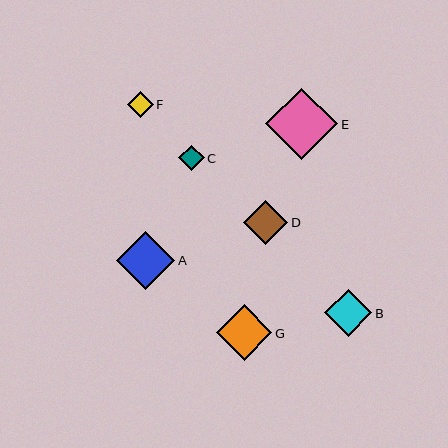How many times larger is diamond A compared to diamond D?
Diamond A is approximately 1.3 times the size of diamond D.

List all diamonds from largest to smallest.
From largest to smallest: E, A, G, B, D, F, C.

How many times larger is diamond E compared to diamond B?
Diamond E is approximately 1.5 times the size of diamond B.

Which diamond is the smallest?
Diamond C is the smallest with a size of approximately 25 pixels.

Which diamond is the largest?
Diamond E is the largest with a size of approximately 72 pixels.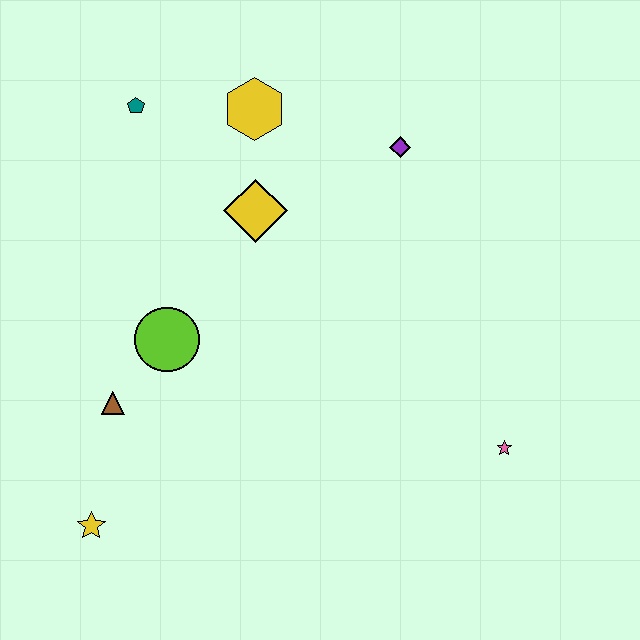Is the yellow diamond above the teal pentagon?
No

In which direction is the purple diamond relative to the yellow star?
The purple diamond is above the yellow star.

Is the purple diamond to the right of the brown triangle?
Yes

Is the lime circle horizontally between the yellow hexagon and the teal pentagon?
Yes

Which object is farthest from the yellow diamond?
The yellow star is farthest from the yellow diamond.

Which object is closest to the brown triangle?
The lime circle is closest to the brown triangle.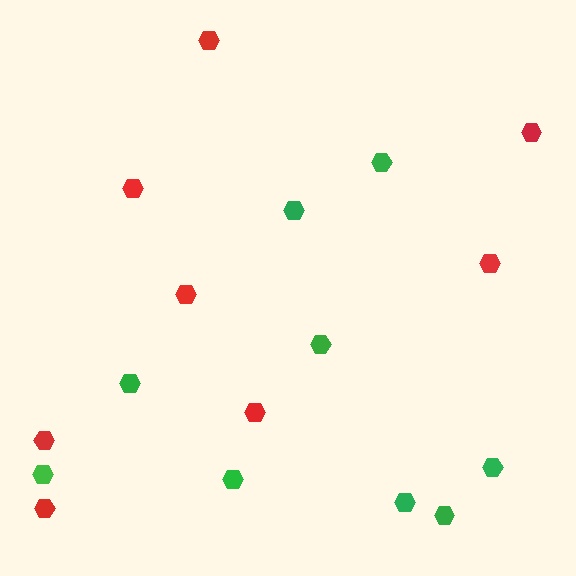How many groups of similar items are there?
There are 2 groups: one group of red hexagons (8) and one group of green hexagons (9).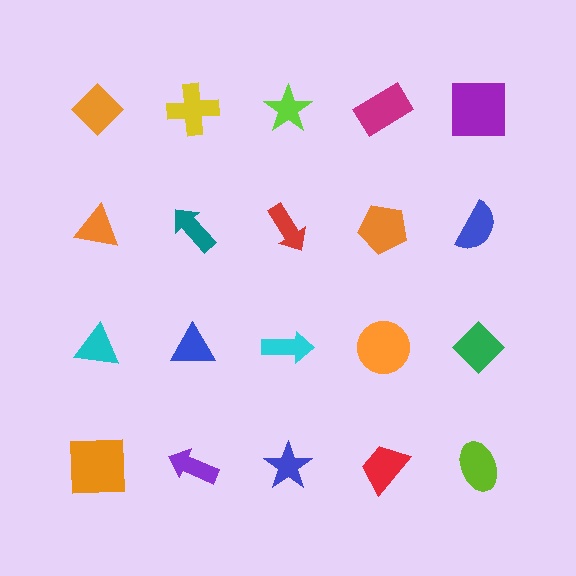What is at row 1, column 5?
A purple square.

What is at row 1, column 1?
An orange diamond.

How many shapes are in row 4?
5 shapes.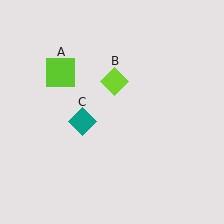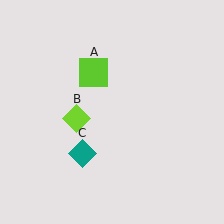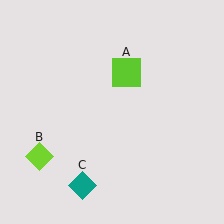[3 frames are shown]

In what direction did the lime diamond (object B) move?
The lime diamond (object B) moved down and to the left.